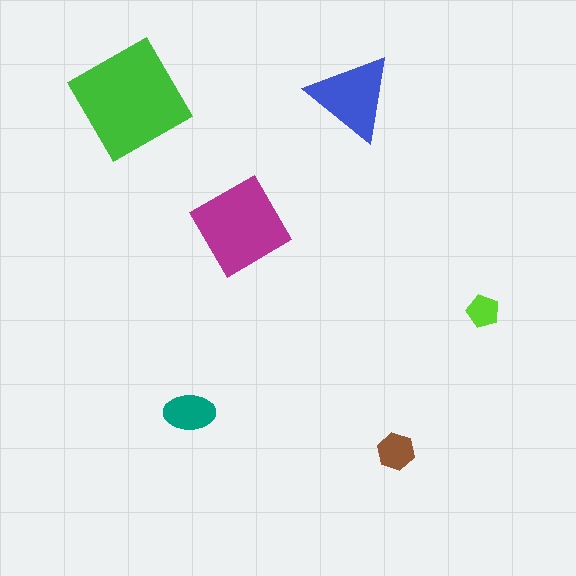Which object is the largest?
The green diamond.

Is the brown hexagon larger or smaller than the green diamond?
Smaller.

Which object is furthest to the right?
The lime pentagon is rightmost.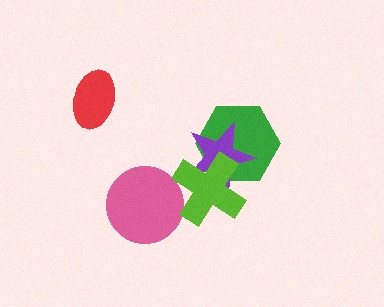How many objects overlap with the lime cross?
3 objects overlap with the lime cross.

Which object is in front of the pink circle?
The lime cross is in front of the pink circle.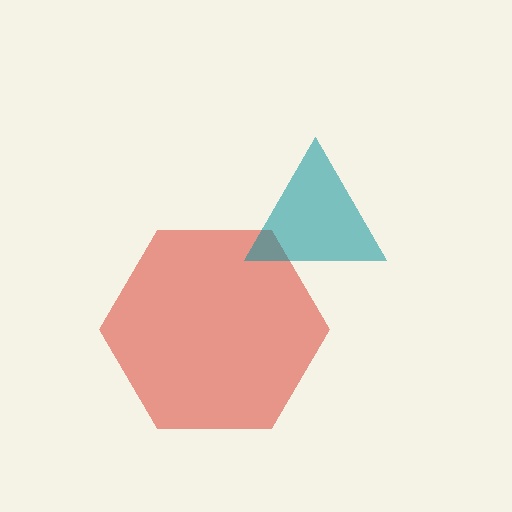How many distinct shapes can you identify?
There are 2 distinct shapes: a red hexagon, a teal triangle.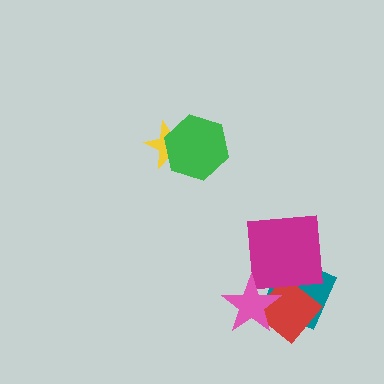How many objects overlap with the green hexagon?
1 object overlaps with the green hexagon.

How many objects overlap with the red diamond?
3 objects overlap with the red diamond.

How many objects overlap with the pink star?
3 objects overlap with the pink star.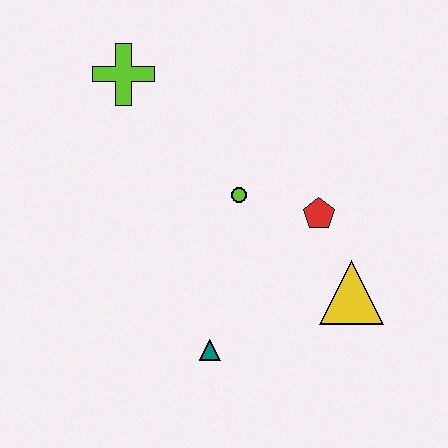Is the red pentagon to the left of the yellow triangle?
Yes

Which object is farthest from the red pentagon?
The lime cross is farthest from the red pentagon.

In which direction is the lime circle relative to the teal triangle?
The lime circle is above the teal triangle.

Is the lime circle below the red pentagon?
No